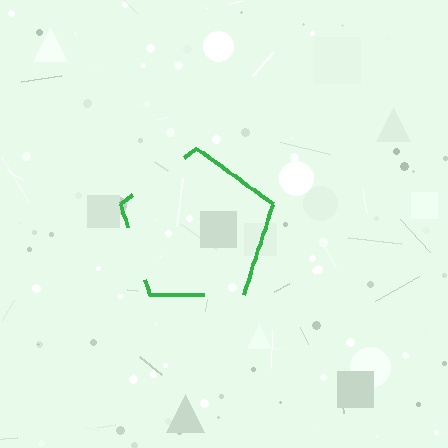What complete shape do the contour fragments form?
The contour fragments form a pentagon.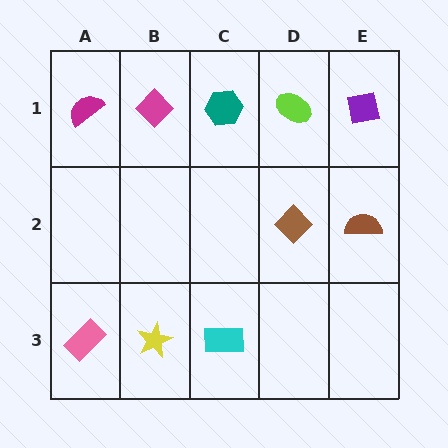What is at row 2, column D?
A brown diamond.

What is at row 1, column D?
A lime ellipse.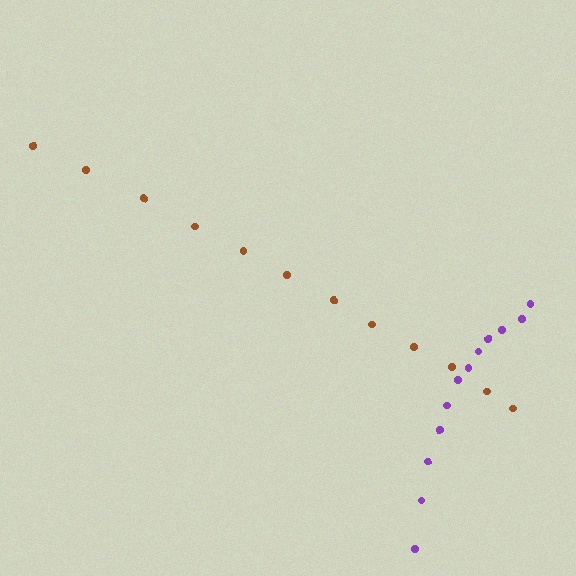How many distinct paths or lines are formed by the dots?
There are 2 distinct paths.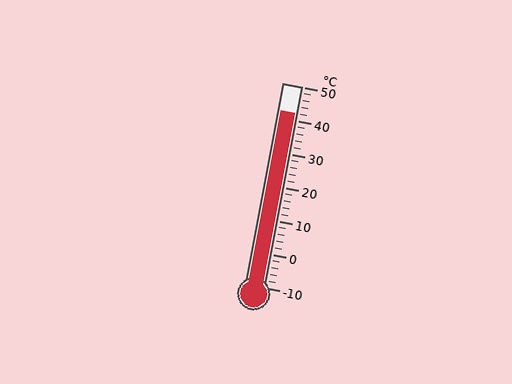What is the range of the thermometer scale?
The thermometer scale ranges from -10°C to 50°C.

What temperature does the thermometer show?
The thermometer shows approximately 42°C.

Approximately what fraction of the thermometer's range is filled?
The thermometer is filled to approximately 85% of its range.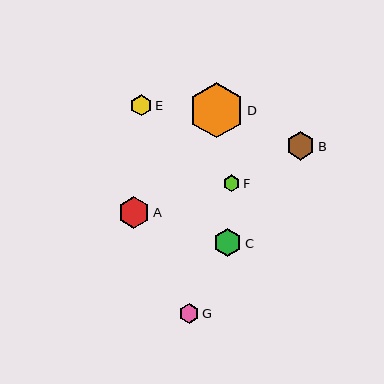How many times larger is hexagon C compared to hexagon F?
Hexagon C is approximately 1.6 times the size of hexagon F.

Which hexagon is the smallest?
Hexagon F is the smallest with a size of approximately 17 pixels.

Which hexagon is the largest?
Hexagon D is the largest with a size of approximately 56 pixels.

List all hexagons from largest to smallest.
From largest to smallest: D, A, B, C, E, G, F.